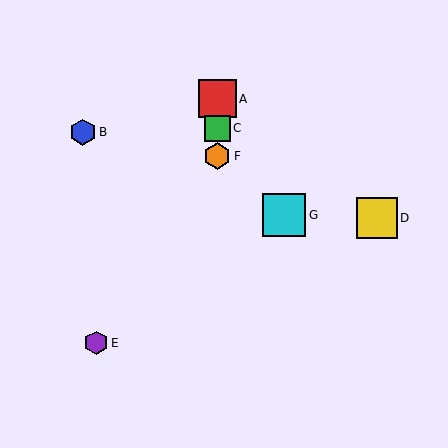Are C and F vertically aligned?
Yes, both are at x≈217.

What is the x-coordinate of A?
Object A is at x≈217.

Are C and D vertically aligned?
No, C is at x≈217 and D is at x≈377.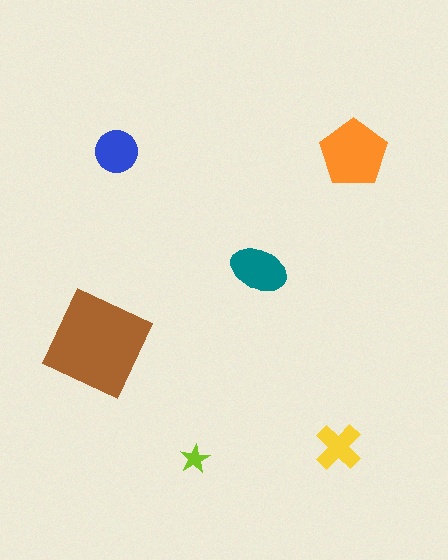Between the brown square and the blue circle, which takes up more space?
The brown square.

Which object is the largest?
The brown square.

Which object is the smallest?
The lime star.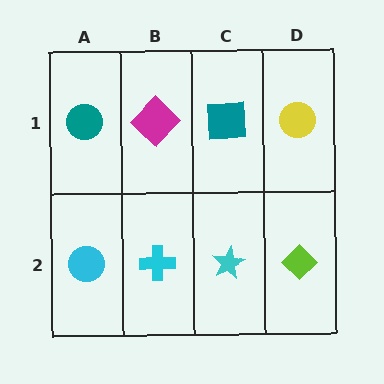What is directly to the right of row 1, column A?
A magenta diamond.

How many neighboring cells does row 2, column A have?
2.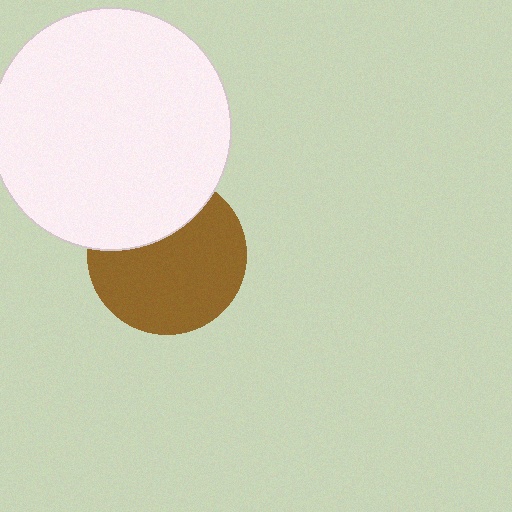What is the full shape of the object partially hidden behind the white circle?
The partially hidden object is a brown circle.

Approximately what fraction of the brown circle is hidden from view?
Roughly 31% of the brown circle is hidden behind the white circle.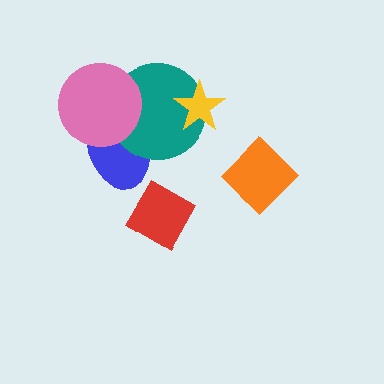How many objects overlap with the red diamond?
0 objects overlap with the red diamond.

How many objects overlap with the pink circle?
2 objects overlap with the pink circle.